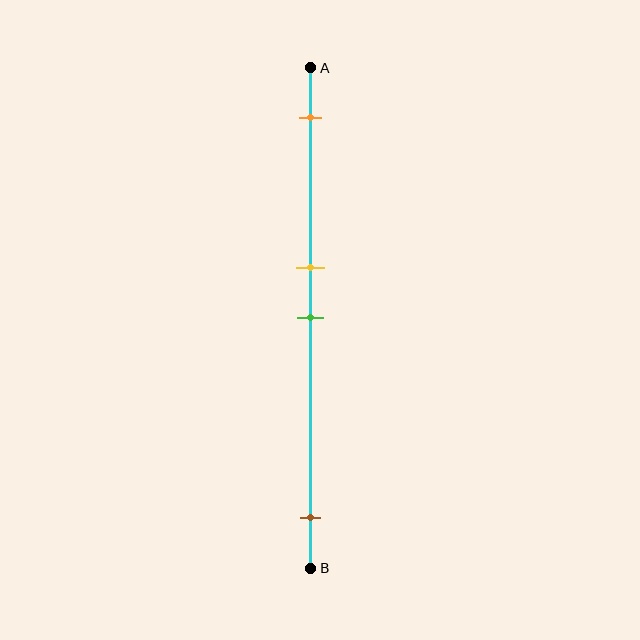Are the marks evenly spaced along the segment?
No, the marks are not evenly spaced.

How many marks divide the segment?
There are 4 marks dividing the segment.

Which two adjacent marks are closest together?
The yellow and green marks are the closest adjacent pair.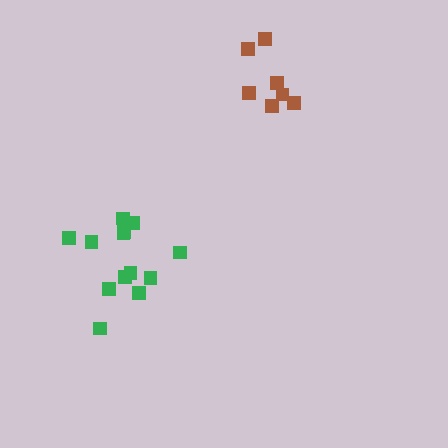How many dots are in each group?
Group 1: 13 dots, Group 2: 7 dots (20 total).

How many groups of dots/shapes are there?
There are 2 groups.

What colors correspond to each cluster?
The clusters are colored: green, brown.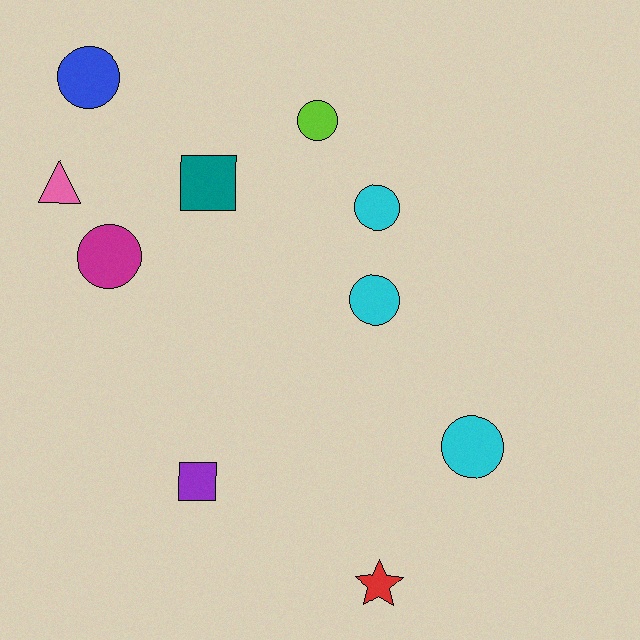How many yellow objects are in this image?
There are no yellow objects.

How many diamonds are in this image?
There are no diamonds.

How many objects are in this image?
There are 10 objects.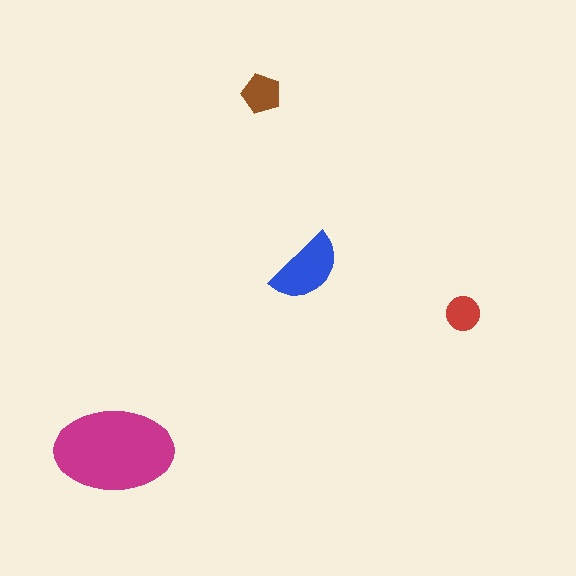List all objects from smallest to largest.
The red circle, the brown pentagon, the blue semicircle, the magenta ellipse.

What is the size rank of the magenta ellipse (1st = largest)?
1st.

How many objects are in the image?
There are 4 objects in the image.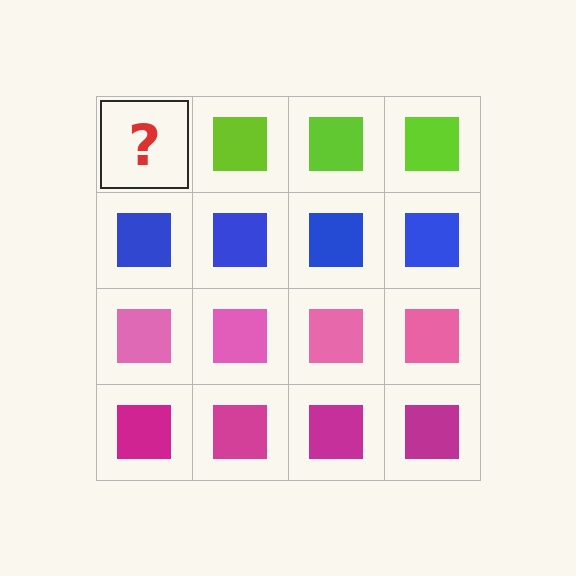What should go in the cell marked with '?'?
The missing cell should contain a lime square.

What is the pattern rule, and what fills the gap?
The rule is that each row has a consistent color. The gap should be filled with a lime square.